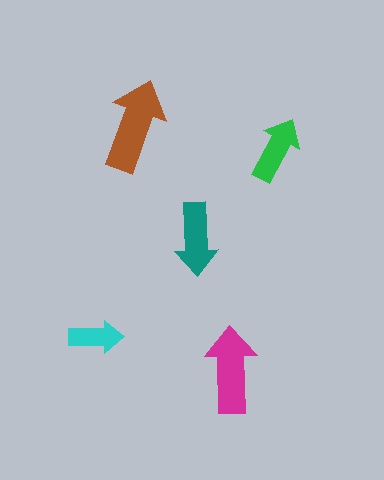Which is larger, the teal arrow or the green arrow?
The teal one.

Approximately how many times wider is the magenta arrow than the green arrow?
About 1.5 times wider.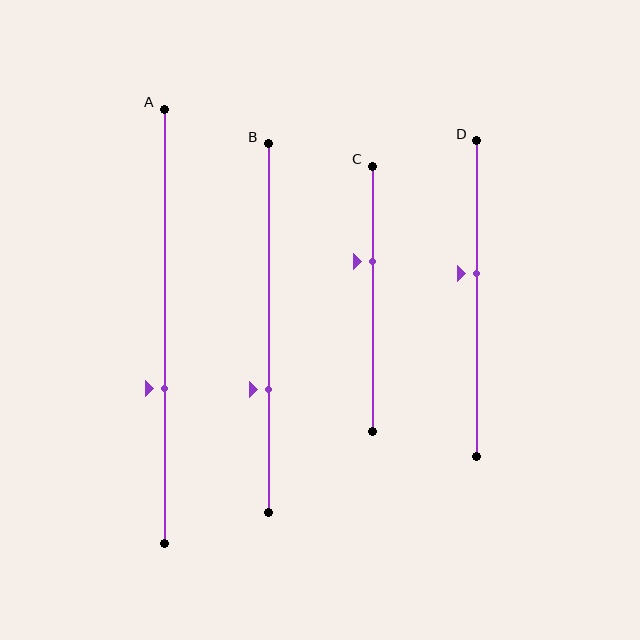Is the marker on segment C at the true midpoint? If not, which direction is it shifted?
No, the marker on segment C is shifted upward by about 14% of the segment length.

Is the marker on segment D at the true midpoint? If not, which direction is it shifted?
No, the marker on segment D is shifted upward by about 8% of the segment length.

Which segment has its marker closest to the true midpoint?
Segment D has its marker closest to the true midpoint.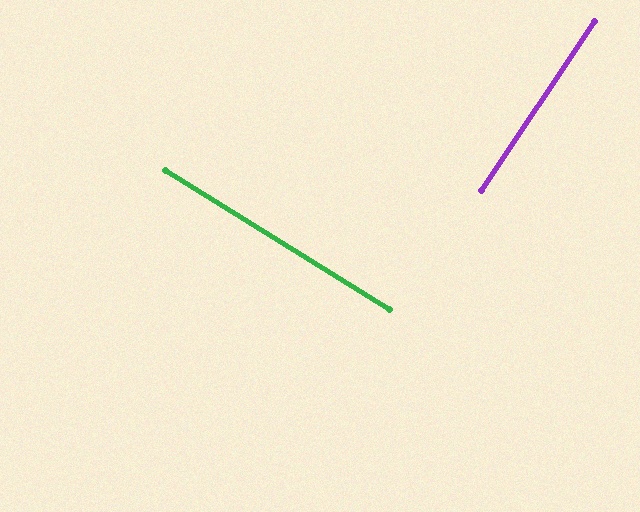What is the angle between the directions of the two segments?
Approximately 88 degrees.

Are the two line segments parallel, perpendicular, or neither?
Perpendicular — they meet at approximately 88°.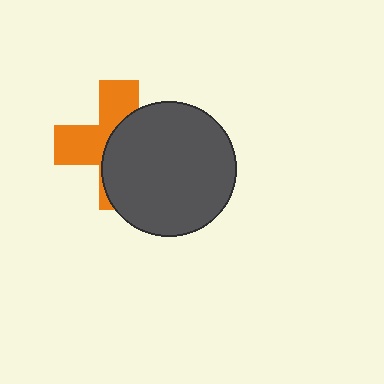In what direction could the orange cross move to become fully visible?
The orange cross could move left. That would shift it out from behind the dark gray circle entirely.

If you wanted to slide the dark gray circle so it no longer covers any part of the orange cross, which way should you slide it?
Slide it right — that is the most direct way to separate the two shapes.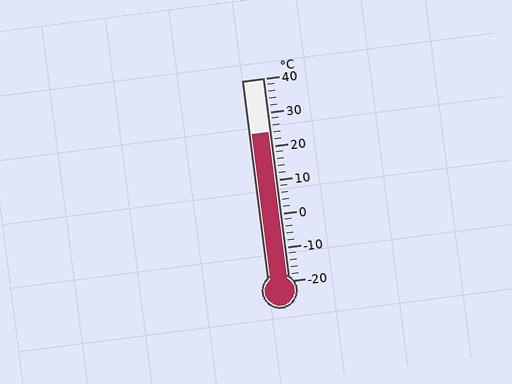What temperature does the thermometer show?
The thermometer shows approximately 24°C.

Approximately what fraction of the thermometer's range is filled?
The thermometer is filled to approximately 75% of its range.